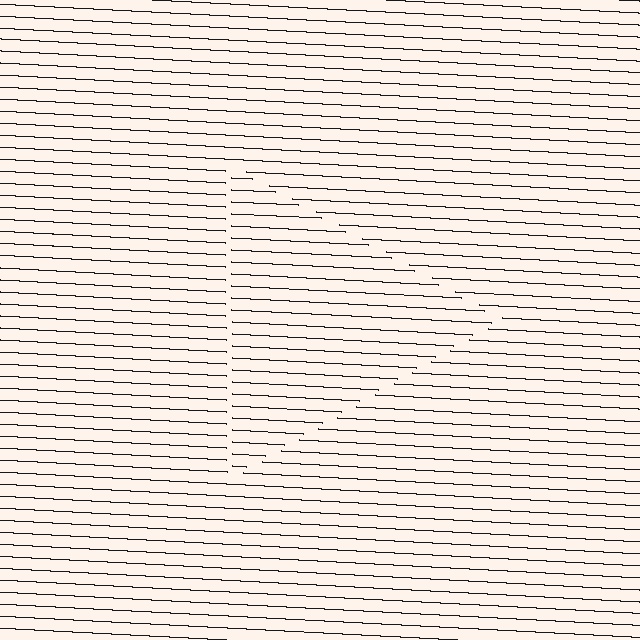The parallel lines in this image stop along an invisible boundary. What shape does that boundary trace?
An illusory triangle. The interior of the shape contains the same grating, shifted by half a period — the contour is defined by the phase discontinuity where line-ends from the inner and outer gratings abut.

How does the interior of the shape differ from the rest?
The interior of the shape contains the same grating, shifted by half a period — the contour is defined by the phase discontinuity where line-ends from the inner and outer gratings abut.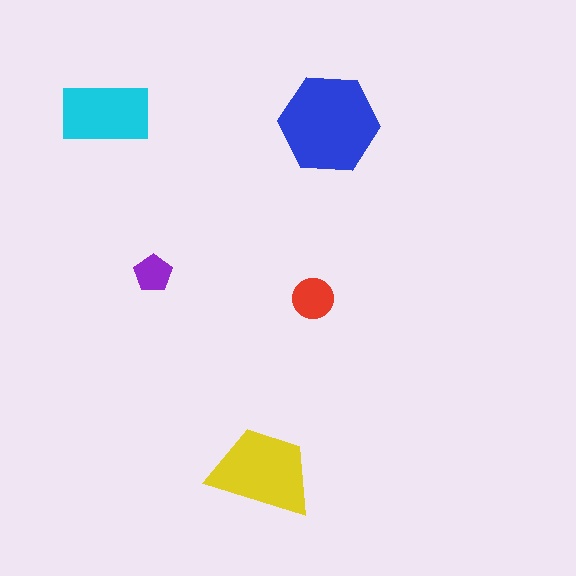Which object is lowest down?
The yellow trapezoid is bottommost.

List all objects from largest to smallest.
The blue hexagon, the yellow trapezoid, the cyan rectangle, the red circle, the purple pentagon.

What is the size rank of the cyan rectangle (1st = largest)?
3rd.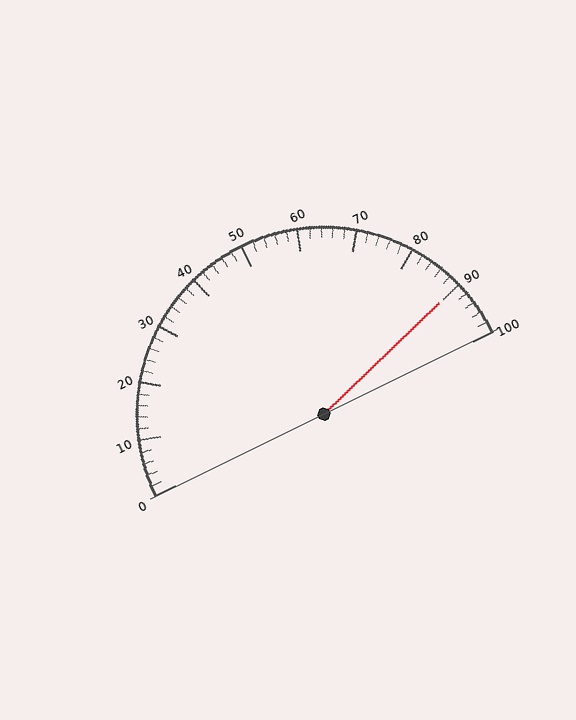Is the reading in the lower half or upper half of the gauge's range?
The reading is in the upper half of the range (0 to 100).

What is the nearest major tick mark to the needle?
The nearest major tick mark is 90.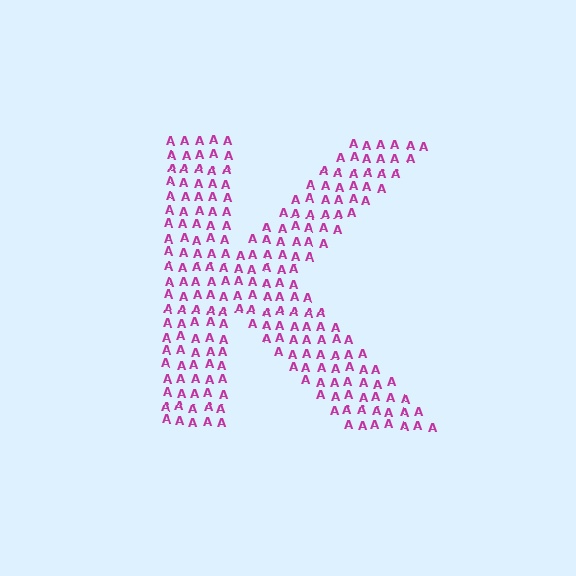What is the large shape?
The large shape is the letter K.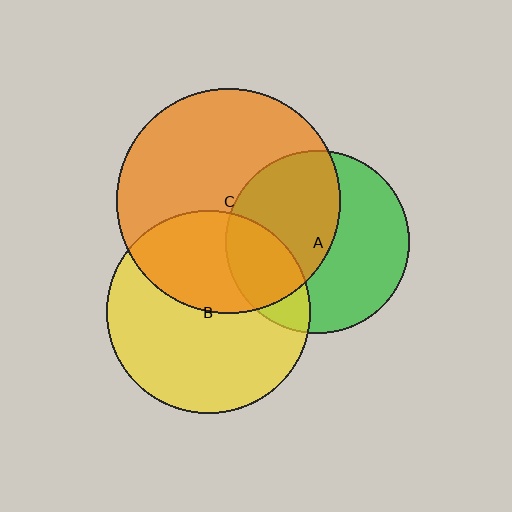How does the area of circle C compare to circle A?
Approximately 1.5 times.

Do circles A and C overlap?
Yes.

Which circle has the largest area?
Circle C (orange).